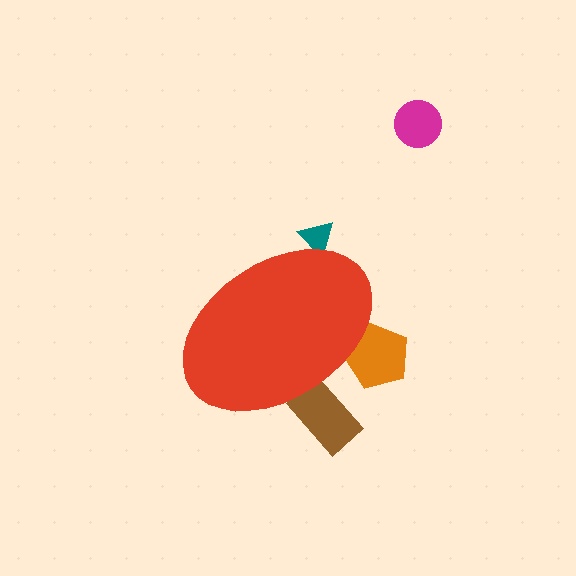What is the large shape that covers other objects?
A red ellipse.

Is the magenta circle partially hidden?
No, the magenta circle is fully visible.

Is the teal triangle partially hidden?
Yes, the teal triangle is partially hidden behind the red ellipse.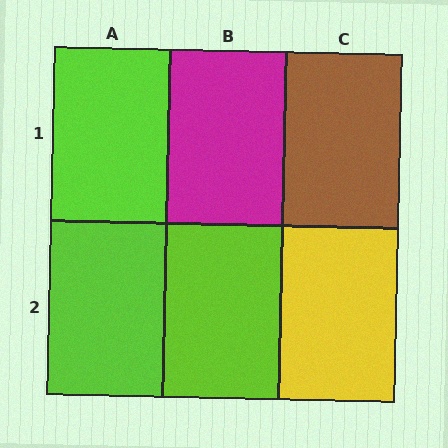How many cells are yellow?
1 cell is yellow.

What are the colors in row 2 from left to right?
Lime, lime, yellow.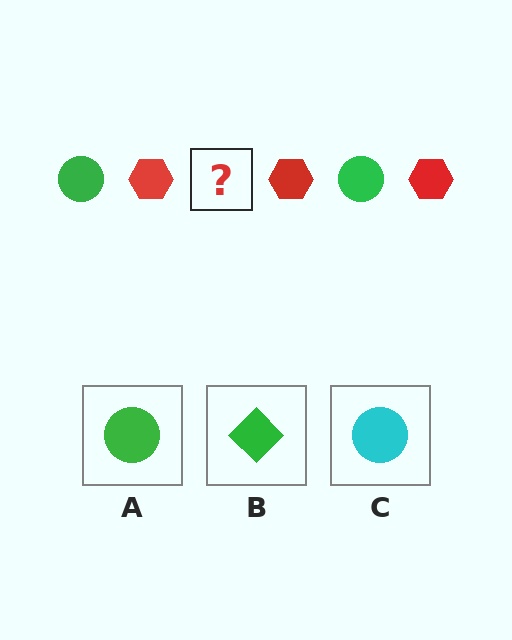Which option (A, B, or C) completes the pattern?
A.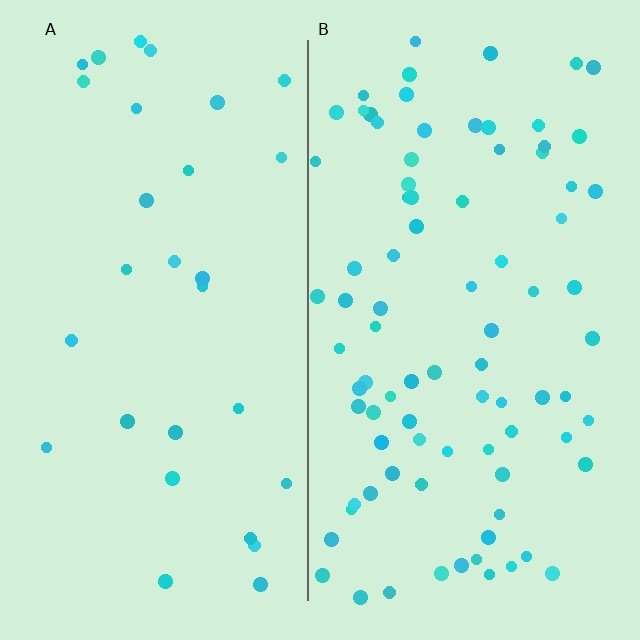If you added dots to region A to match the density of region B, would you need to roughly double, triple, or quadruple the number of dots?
Approximately triple.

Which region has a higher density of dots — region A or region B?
B (the right).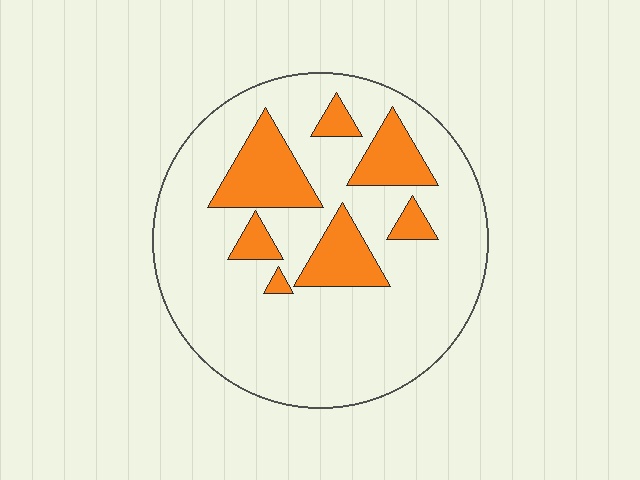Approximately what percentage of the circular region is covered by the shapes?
Approximately 20%.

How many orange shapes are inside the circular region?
7.